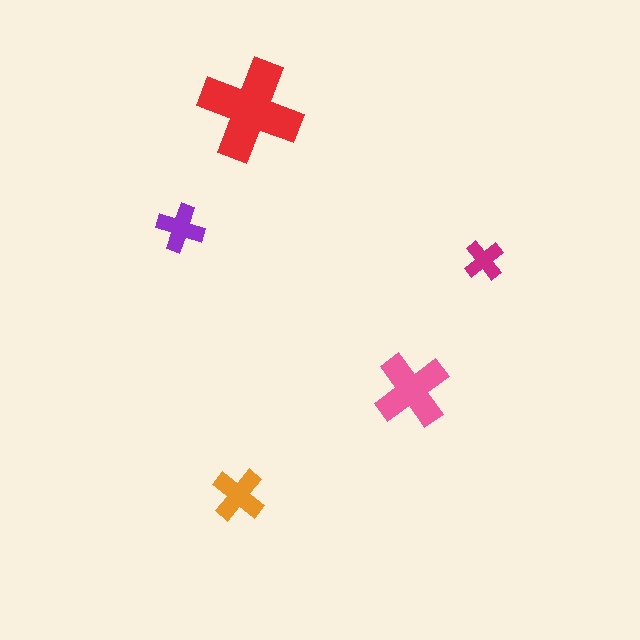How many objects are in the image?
There are 5 objects in the image.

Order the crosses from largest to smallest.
the red one, the pink one, the orange one, the purple one, the magenta one.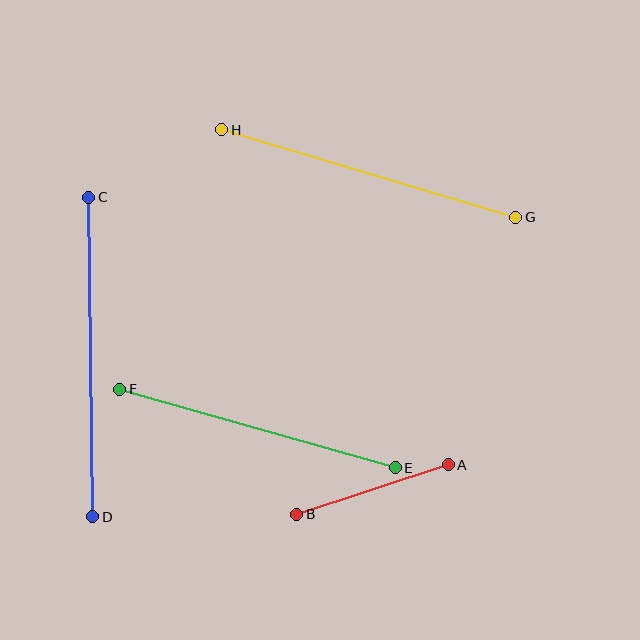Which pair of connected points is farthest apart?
Points C and D are farthest apart.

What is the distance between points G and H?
The distance is approximately 307 pixels.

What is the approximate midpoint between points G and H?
The midpoint is at approximately (369, 173) pixels.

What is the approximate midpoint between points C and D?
The midpoint is at approximately (91, 357) pixels.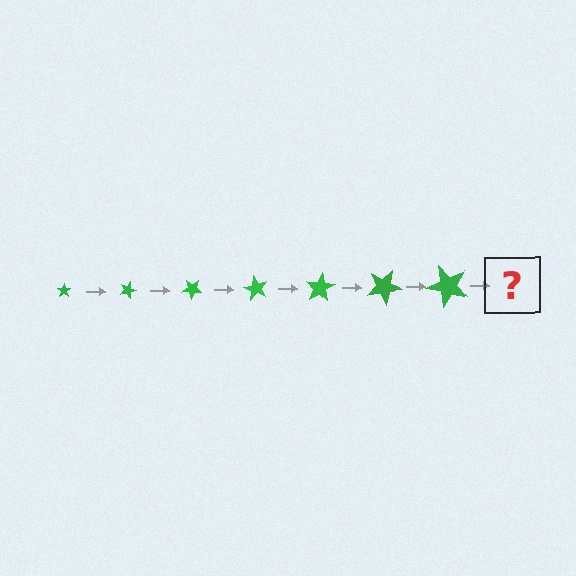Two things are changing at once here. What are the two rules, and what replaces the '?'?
The two rules are that the star grows larger each step and it rotates 20 degrees each step. The '?' should be a star, larger than the previous one and rotated 140 degrees from the start.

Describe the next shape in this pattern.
It should be a star, larger than the previous one and rotated 140 degrees from the start.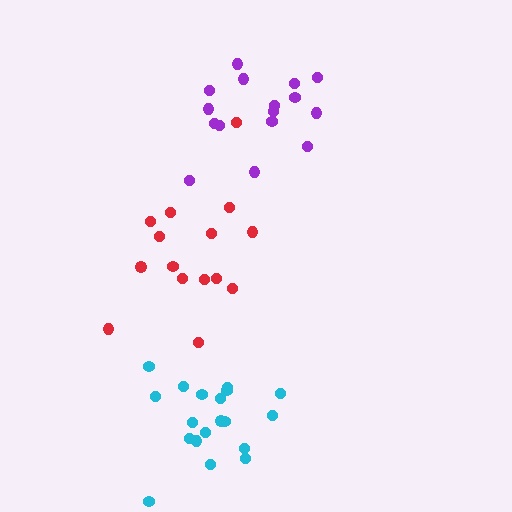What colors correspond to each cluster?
The clusters are colored: red, purple, cyan.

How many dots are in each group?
Group 1: 15 dots, Group 2: 16 dots, Group 3: 19 dots (50 total).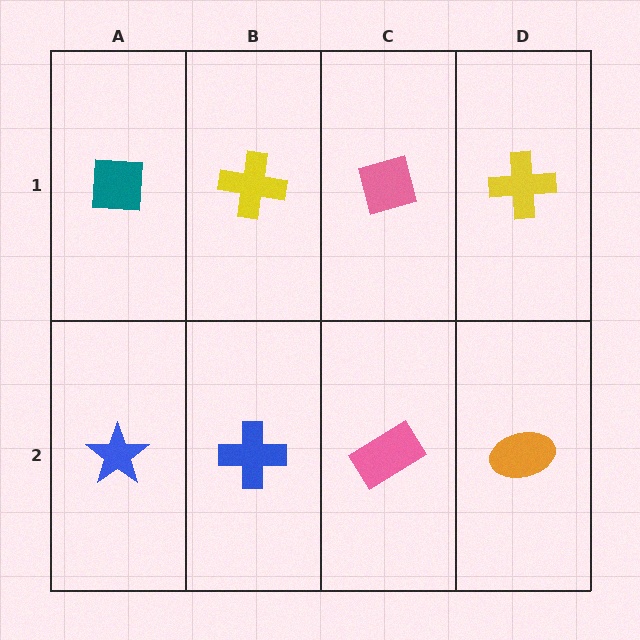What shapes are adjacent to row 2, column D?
A yellow cross (row 1, column D), a pink rectangle (row 2, column C).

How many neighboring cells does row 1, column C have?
3.